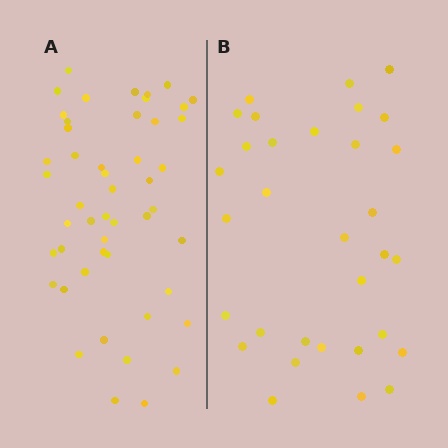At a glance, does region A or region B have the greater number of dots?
Region A (the left region) has more dots.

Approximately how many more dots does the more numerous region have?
Region A has approximately 15 more dots than region B.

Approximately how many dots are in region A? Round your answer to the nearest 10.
About 50 dots. (The exact count is 49, which rounds to 50.)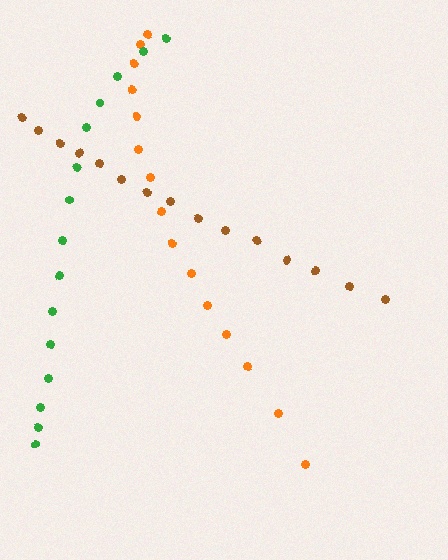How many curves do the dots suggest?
There are 3 distinct paths.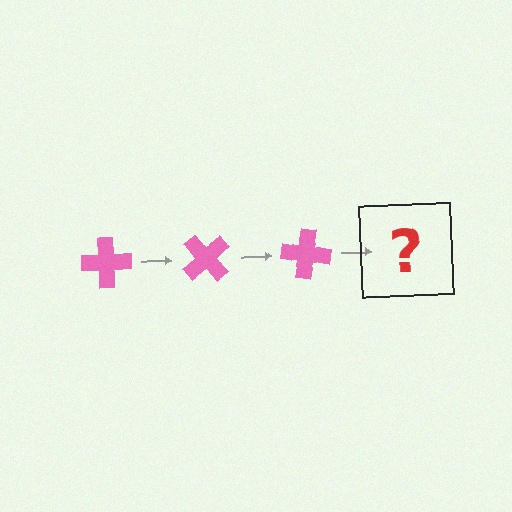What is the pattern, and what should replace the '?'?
The pattern is that the cross rotates 50 degrees each step. The '?' should be a pink cross rotated 150 degrees.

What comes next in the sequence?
The next element should be a pink cross rotated 150 degrees.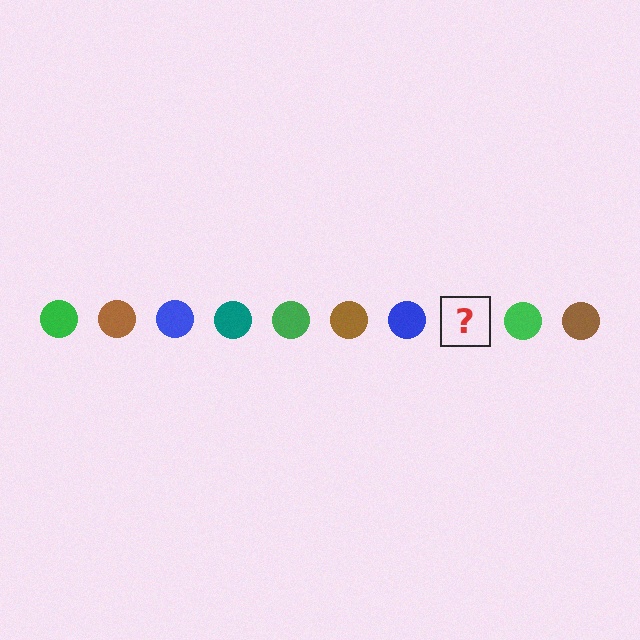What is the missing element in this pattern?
The missing element is a teal circle.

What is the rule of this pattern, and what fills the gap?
The rule is that the pattern cycles through green, brown, blue, teal circles. The gap should be filled with a teal circle.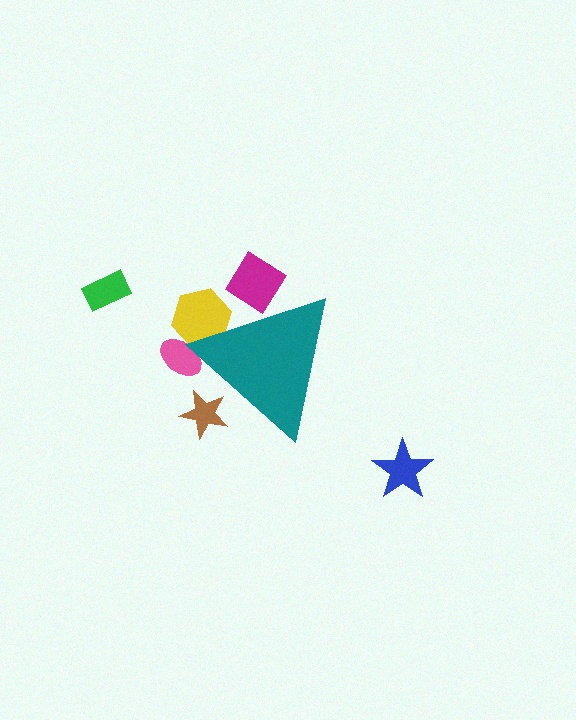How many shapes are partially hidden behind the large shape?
4 shapes are partially hidden.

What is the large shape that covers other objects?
A teal triangle.